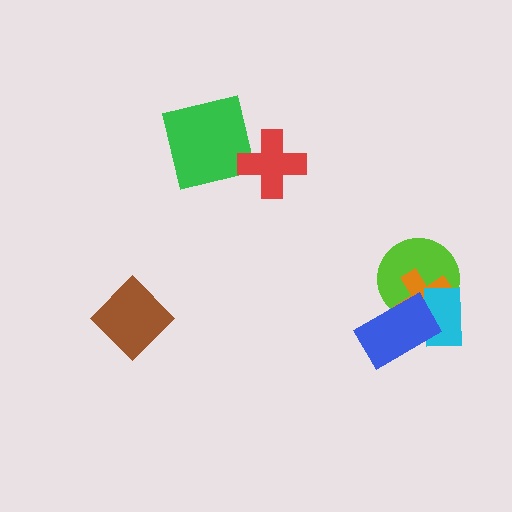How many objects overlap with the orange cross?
3 objects overlap with the orange cross.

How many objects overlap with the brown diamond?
0 objects overlap with the brown diamond.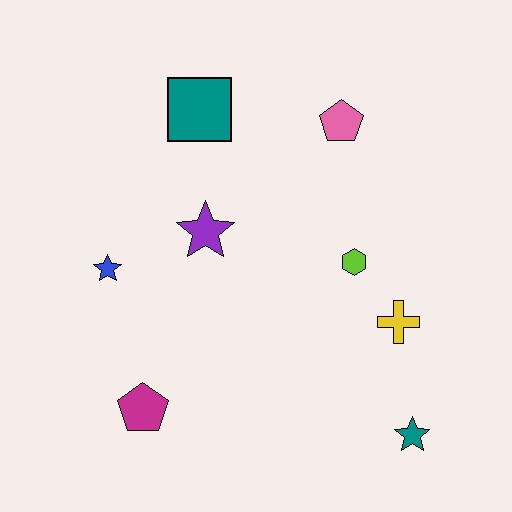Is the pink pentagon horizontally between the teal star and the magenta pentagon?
Yes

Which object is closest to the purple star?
The blue star is closest to the purple star.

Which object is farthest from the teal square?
The teal star is farthest from the teal square.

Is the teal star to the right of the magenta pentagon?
Yes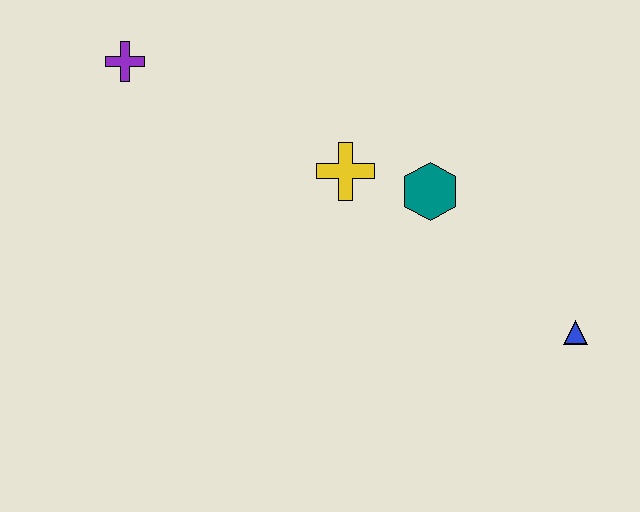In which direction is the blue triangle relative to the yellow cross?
The blue triangle is to the right of the yellow cross.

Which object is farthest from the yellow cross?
The blue triangle is farthest from the yellow cross.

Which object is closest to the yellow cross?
The teal hexagon is closest to the yellow cross.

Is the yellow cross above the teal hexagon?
Yes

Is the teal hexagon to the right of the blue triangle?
No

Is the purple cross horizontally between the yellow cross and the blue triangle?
No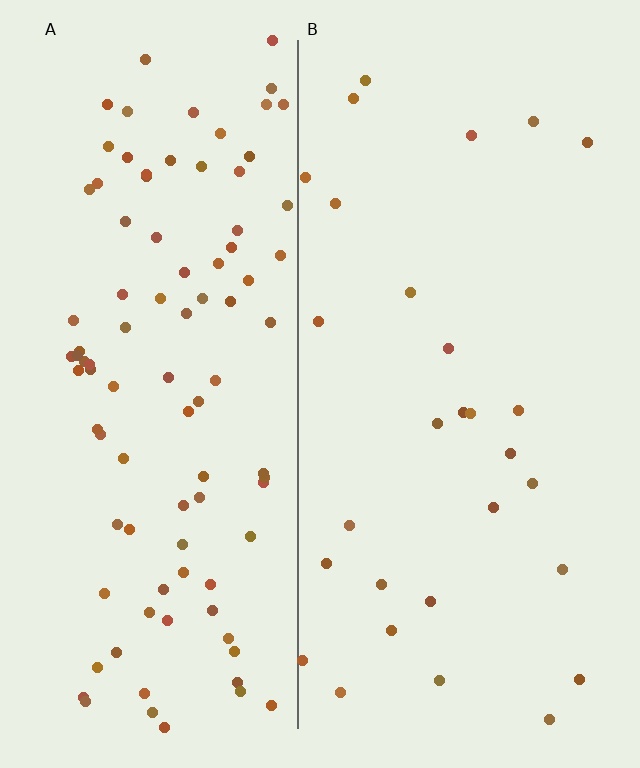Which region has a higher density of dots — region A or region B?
A (the left).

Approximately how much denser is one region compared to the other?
Approximately 3.4× — region A over region B.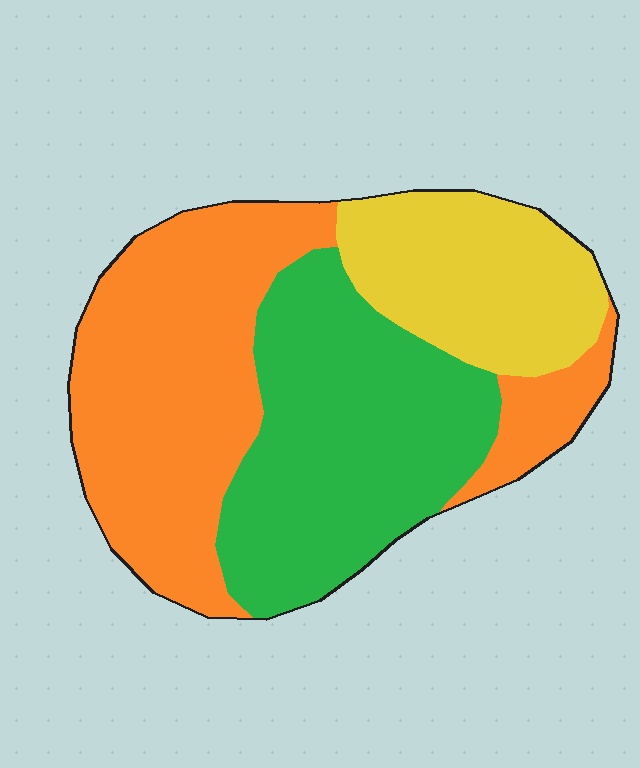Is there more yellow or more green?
Green.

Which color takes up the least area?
Yellow, at roughly 20%.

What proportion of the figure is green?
Green takes up about three eighths (3/8) of the figure.